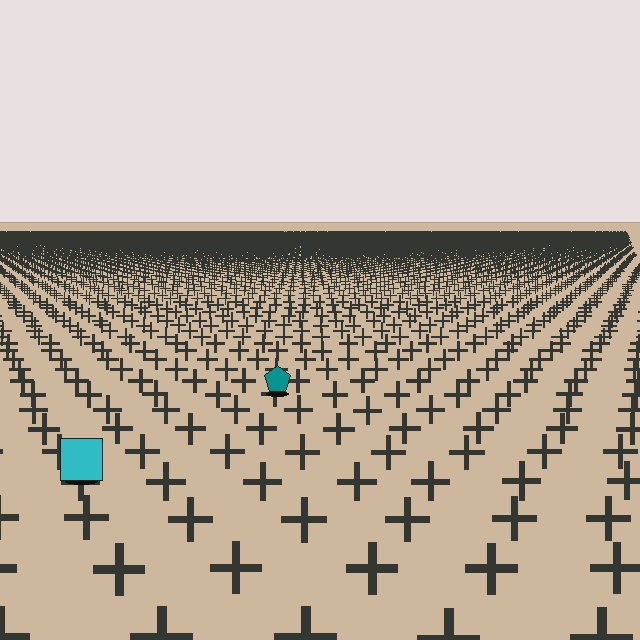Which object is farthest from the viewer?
The teal pentagon is farthest from the viewer. It appears smaller and the ground texture around it is denser.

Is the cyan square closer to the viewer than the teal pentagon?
Yes. The cyan square is closer — you can tell from the texture gradient: the ground texture is coarser near it.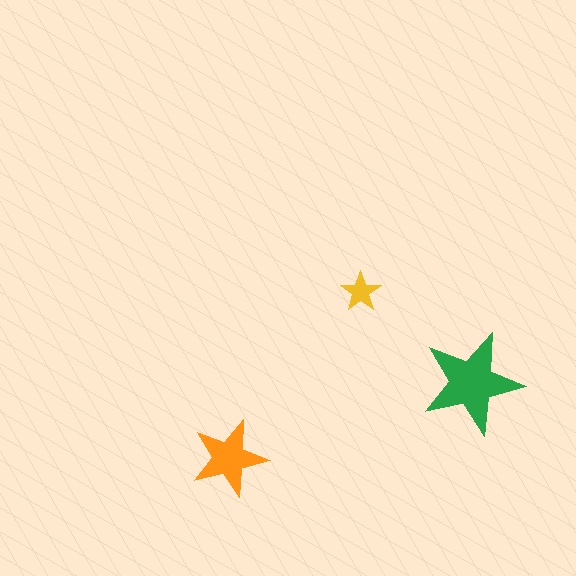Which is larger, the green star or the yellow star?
The green one.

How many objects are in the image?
There are 3 objects in the image.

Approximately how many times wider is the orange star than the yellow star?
About 2 times wider.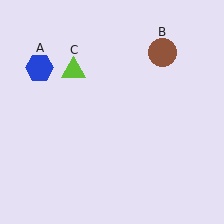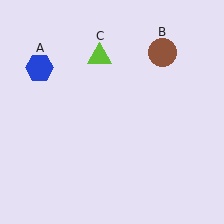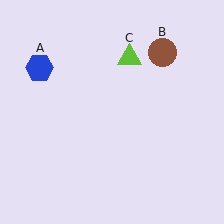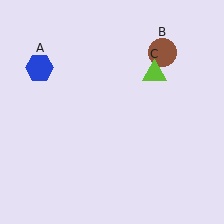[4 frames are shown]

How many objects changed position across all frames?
1 object changed position: lime triangle (object C).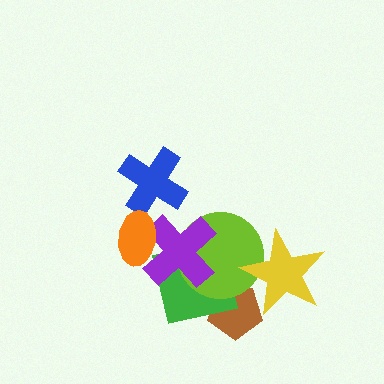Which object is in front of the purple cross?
The orange ellipse is in front of the purple cross.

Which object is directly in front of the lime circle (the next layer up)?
The purple cross is directly in front of the lime circle.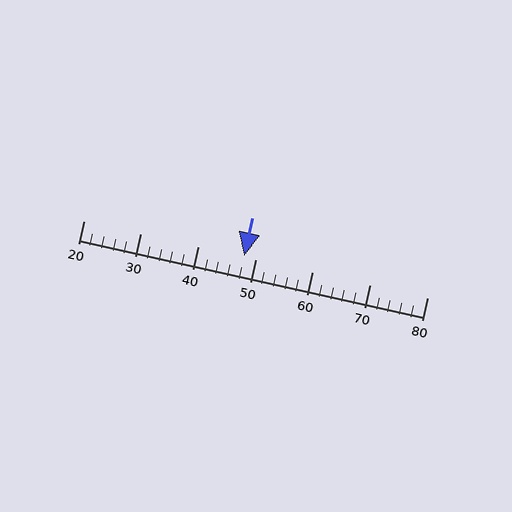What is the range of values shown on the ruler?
The ruler shows values from 20 to 80.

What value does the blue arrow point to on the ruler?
The blue arrow points to approximately 48.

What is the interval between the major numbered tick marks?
The major tick marks are spaced 10 units apart.